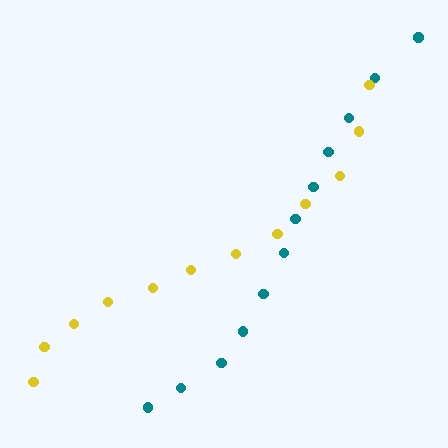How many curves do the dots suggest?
There are 2 distinct paths.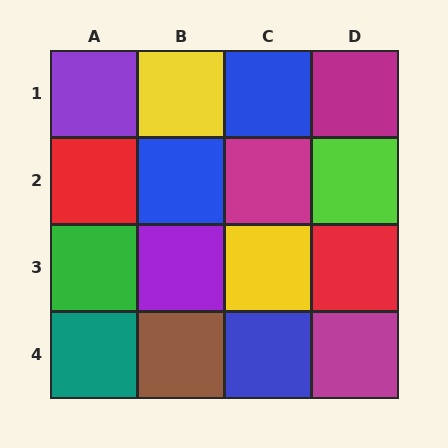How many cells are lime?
1 cell is lime.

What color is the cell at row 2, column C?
Magenta.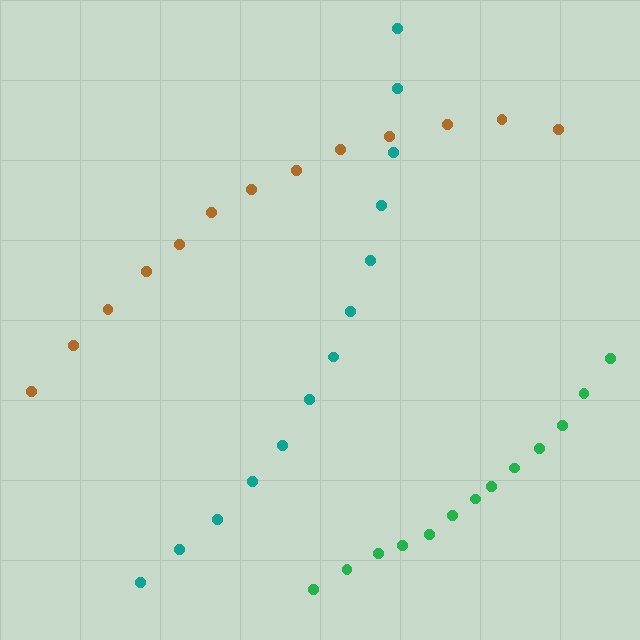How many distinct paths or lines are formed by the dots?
There are 3 distinct paths.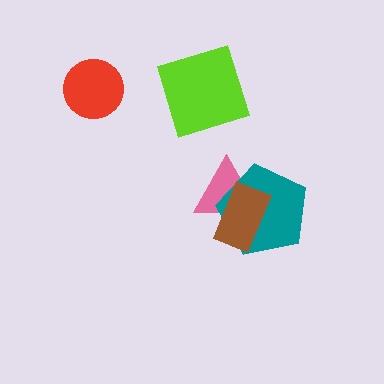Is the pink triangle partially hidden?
Yes, it is partially covered by another shape.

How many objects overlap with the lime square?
0 objects overlap with the lime square.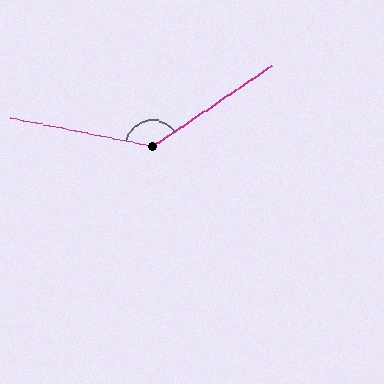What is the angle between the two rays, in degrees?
Approximately 135 degrees.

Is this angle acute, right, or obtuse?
It is obtuse.